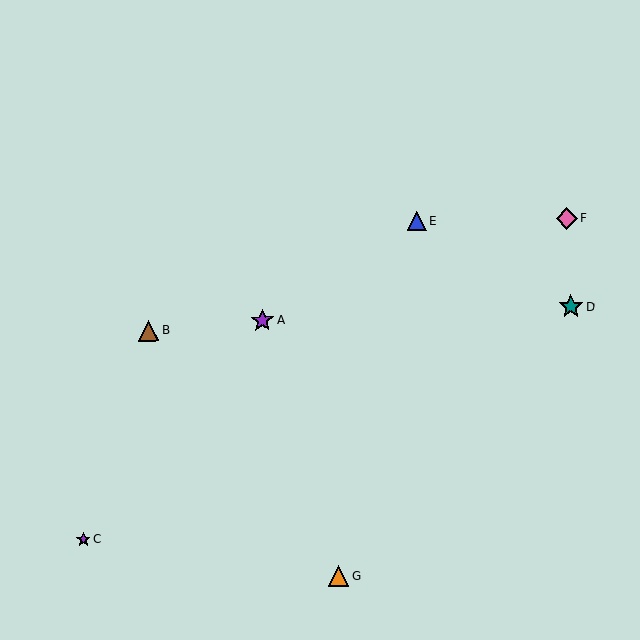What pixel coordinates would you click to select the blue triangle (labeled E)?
Click at (417, 221) to select the blue triangle E.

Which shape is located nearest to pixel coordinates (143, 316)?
The brown triangle (labeled B) at (148, 331) is nearest to that location.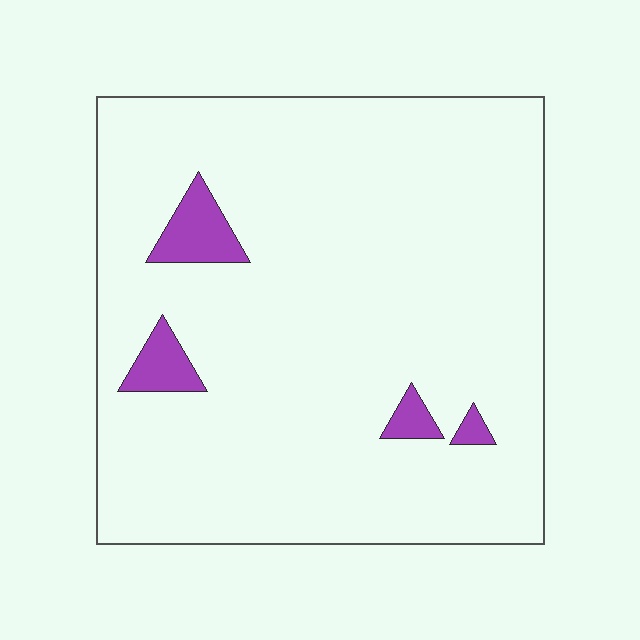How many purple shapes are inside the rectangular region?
4.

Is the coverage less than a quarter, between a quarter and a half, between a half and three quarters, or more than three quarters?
Less than a quarter.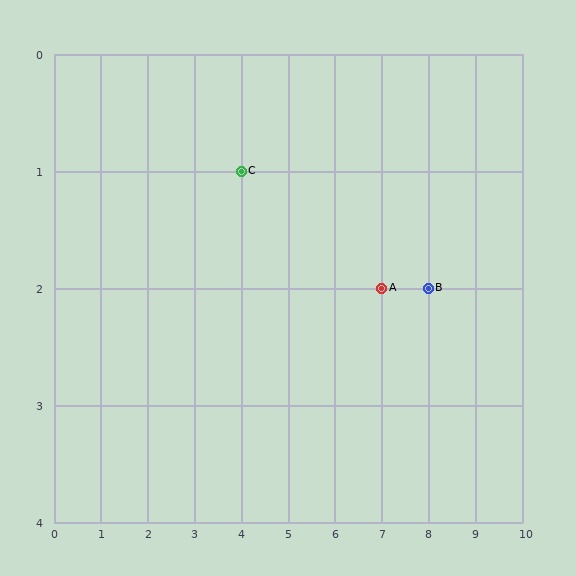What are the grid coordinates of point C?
Point C is at grid coordinates (4, 1).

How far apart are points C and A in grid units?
Points C and A are 3 columns and 1 row apart (about 3.2 grid units diagonally).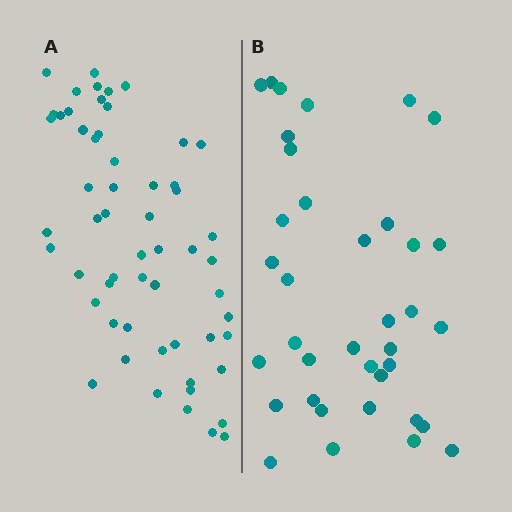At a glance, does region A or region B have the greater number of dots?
Region A (the left region) has more dots.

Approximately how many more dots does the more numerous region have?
Region A has approximately 20 more dots than region B.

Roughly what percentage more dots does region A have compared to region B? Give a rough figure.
About 55% more.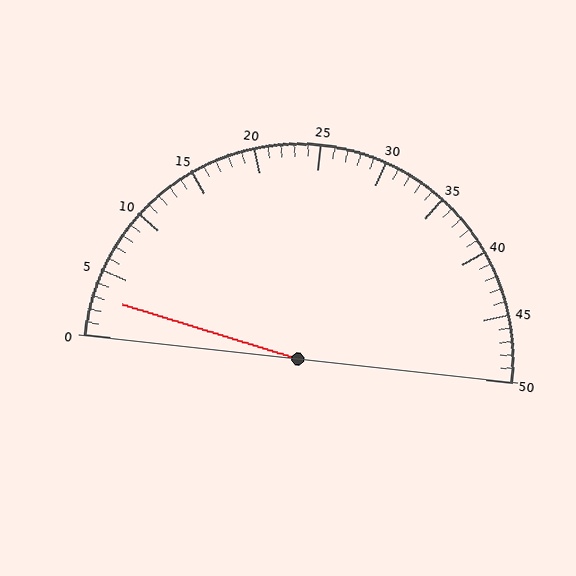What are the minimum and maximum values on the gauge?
The gauge ranges from 0 to 50.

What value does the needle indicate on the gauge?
The needle indicates approximately 3.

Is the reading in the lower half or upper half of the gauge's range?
The reading is in the lower half of the range (0 to 50).